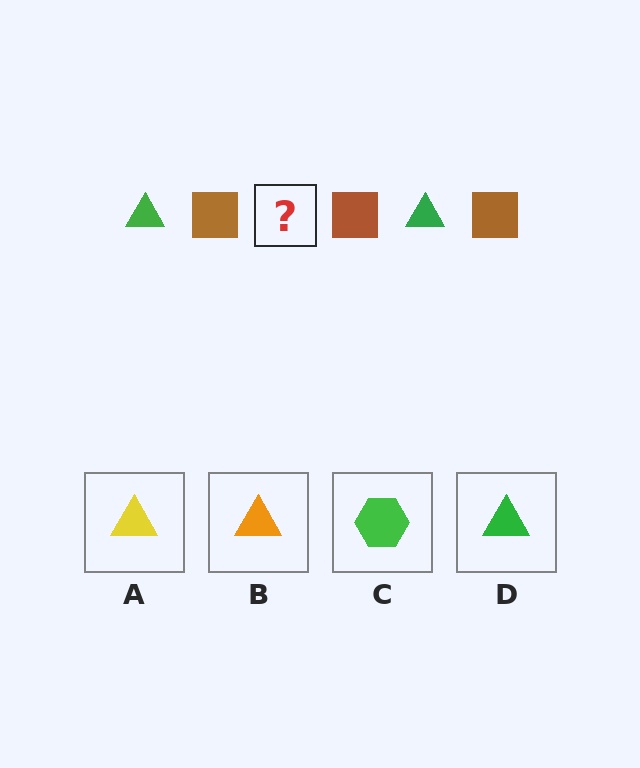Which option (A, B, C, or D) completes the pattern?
D.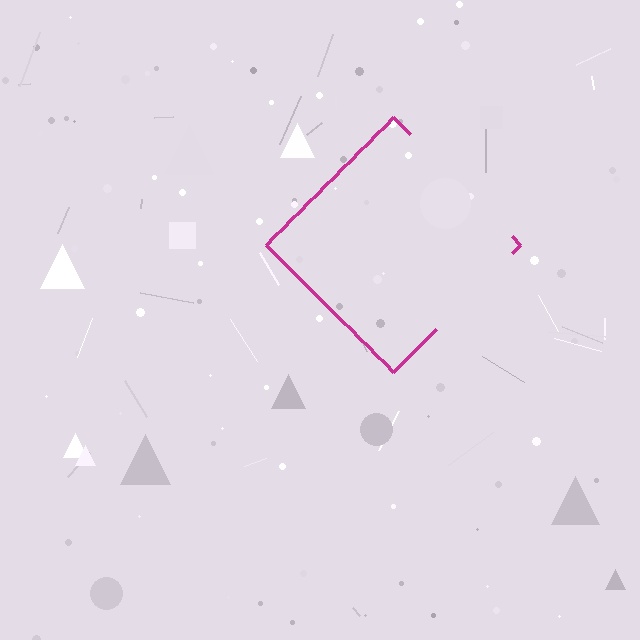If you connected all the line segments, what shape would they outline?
They would outline a diamond.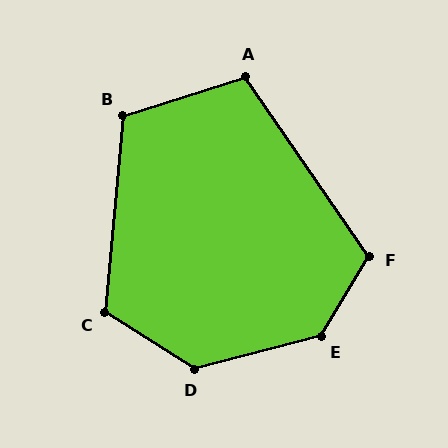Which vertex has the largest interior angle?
E, at approximately 136 degrees.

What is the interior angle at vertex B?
Approximately 113 degrees (obtuse).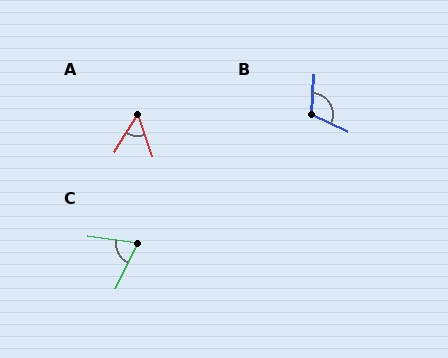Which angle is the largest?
B, at approximately 111 degrees.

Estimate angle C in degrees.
Approximately 71 degrees.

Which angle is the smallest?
A, at approximately 51 degrees.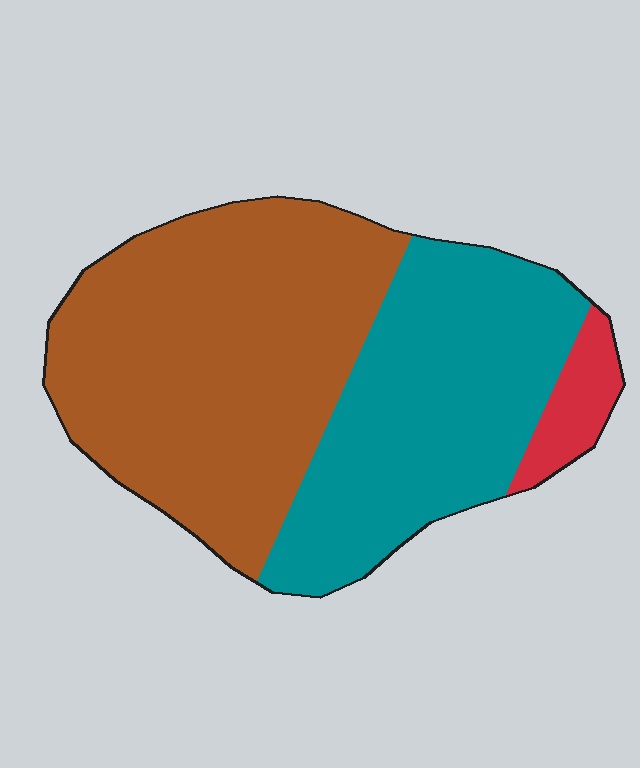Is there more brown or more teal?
Brown.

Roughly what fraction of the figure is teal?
Teal covers 40% of the figure.